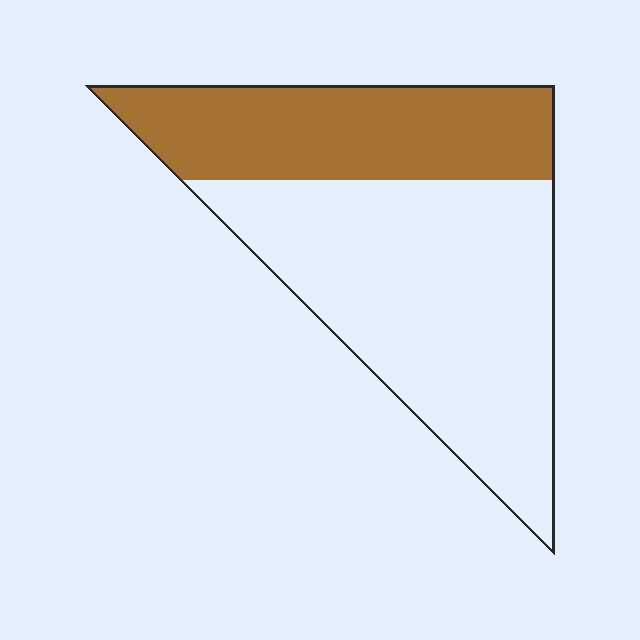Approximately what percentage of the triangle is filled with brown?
Approximately 35%.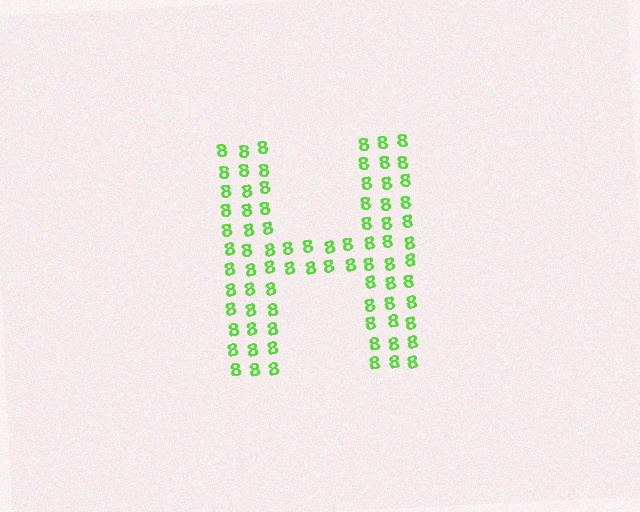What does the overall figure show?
The overall figure shows the letter H.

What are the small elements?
The small elements are digit 8's.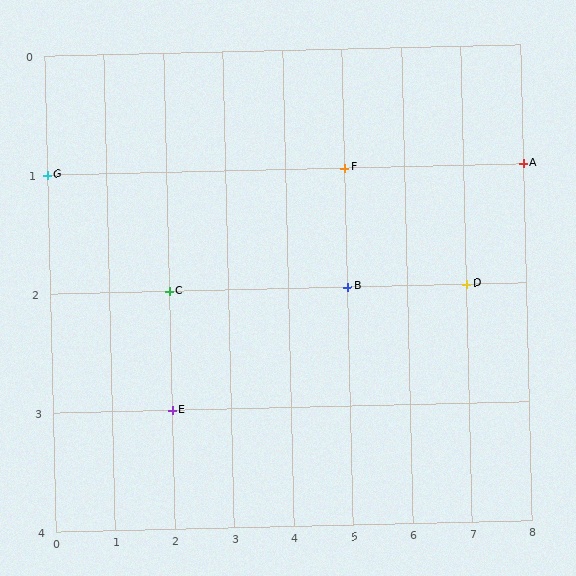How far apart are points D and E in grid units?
Points D and E are 5 columns and 1 row apart (about 5.1 grid units diagonally).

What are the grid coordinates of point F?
Point F is at grid coordinates (5, 1).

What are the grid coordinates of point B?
Point B is at grid coordinates (5, 2).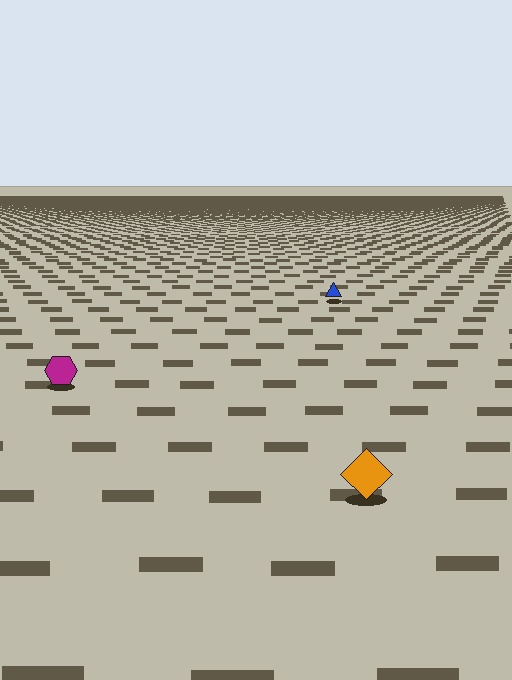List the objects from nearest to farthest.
From nearest to farthest: the orange diamond, the magenta hexagon, the blue triangle.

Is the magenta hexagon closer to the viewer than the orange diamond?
No. The orange diamond is closer — you can tell from the texture gradient: the ground texture is coarser near it.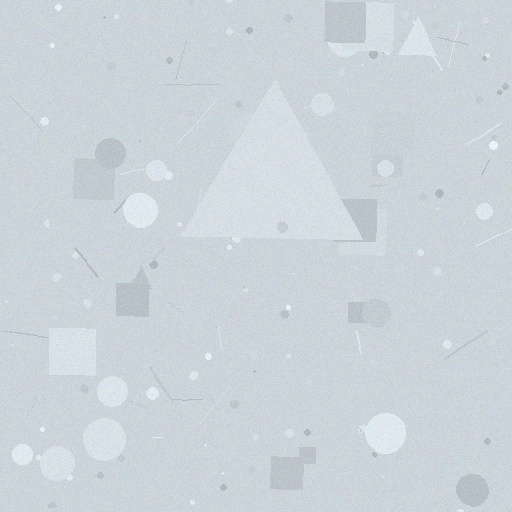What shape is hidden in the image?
A triangle is hidden in the image.